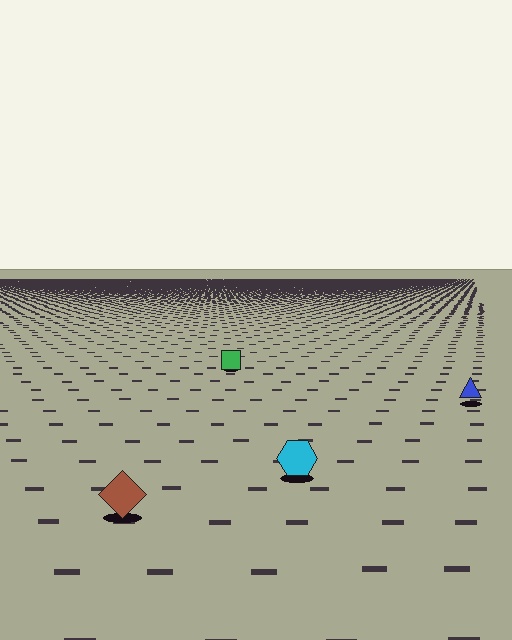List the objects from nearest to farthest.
From nearest to farthest: the brown diamond, the cyan hexagon, the blue triangle, the green square.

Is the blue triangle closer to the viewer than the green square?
Yes. The blue triangle is closer — you can tell from the texture gradient: the ground texture is coarser near it.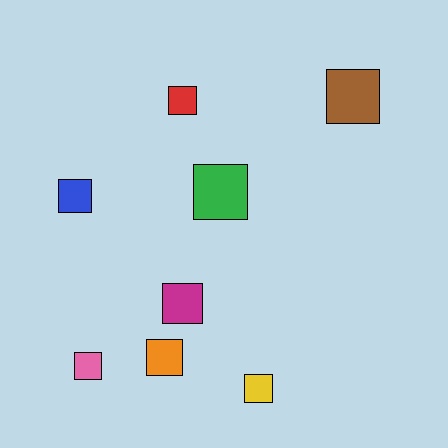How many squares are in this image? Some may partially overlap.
There are 8 squares.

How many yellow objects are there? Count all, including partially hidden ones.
There is 1 yellow object.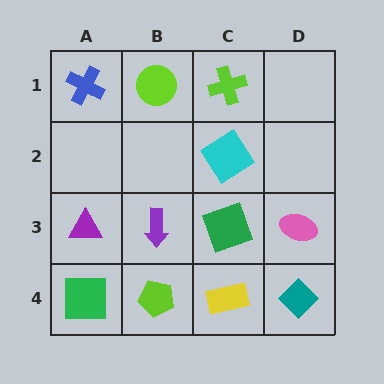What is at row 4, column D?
A teal diamond.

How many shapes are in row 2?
1 shape.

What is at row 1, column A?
A blue cross.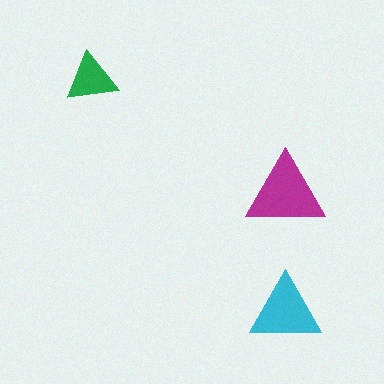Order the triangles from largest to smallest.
the magenta one, the cyan one, the green one.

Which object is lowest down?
The cyan triangle is bottommost.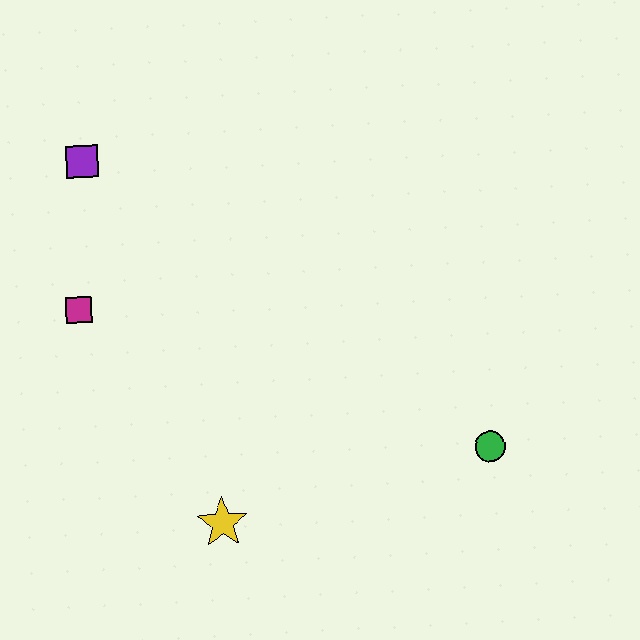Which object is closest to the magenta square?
The purple square is closest to the magenta square.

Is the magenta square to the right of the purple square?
No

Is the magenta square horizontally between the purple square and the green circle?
No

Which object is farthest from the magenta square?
The green circle is farthest from the magenta square.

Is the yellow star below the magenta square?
Yes